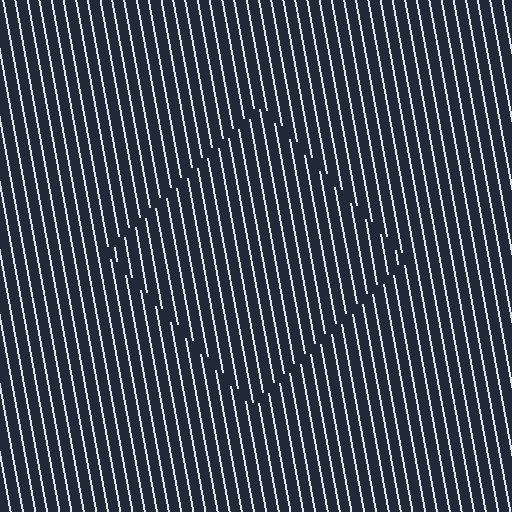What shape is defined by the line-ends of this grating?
An illusory square. The interior of the shape contains the same grating, shifted by half a period — the contour is defined by the phase discontinuity where line-ends from the inner and outer gratings abut.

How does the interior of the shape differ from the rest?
The interior of the shape contains the same grating, shifted by half a period — the contour is defined by the phase discontinuity where line-ends from the inner and outer gratings abut.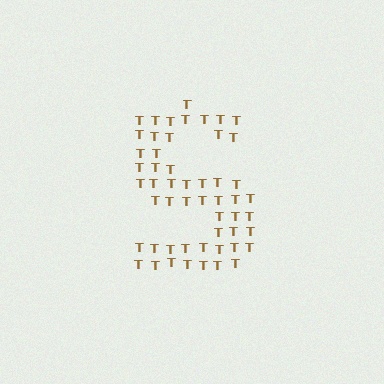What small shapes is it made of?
It is made of small letter T's.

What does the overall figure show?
The overall figure shows the letter S.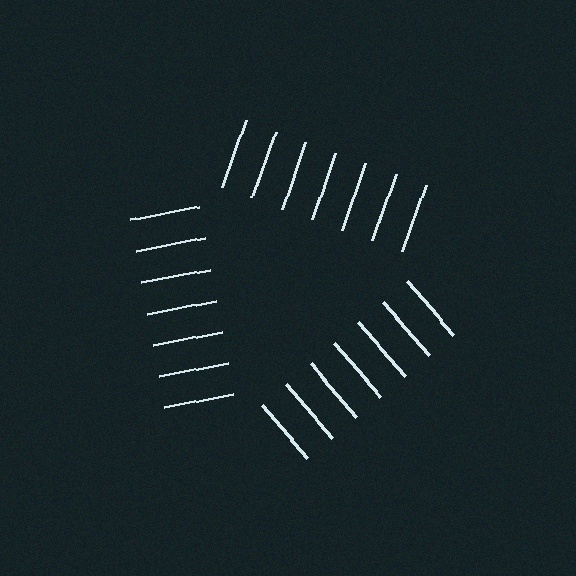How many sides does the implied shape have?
3 sides — the line-ends trace a triangle.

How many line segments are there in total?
21 — 7 along each of the 3 edges.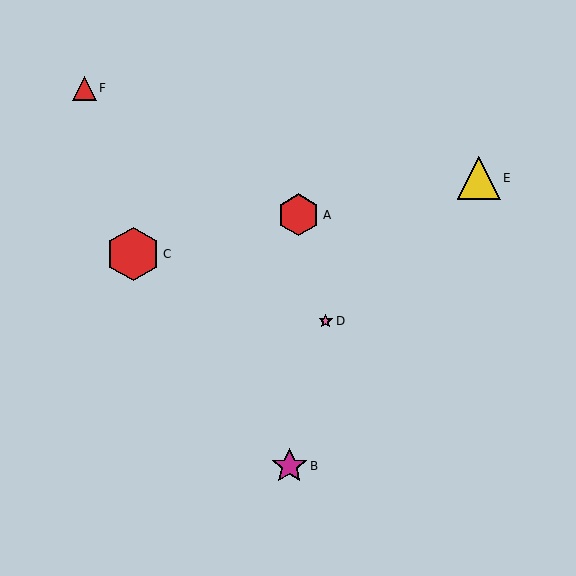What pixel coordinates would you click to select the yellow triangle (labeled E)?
Click at (479, 178) to select the yellow triangle E.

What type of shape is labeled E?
Shape E is a yellow triangle.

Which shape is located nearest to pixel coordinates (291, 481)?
The magenta star (labeled B) at (289, 466) is nearest to that location.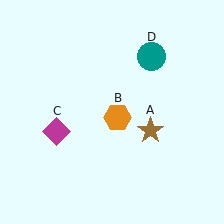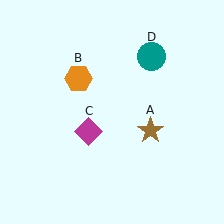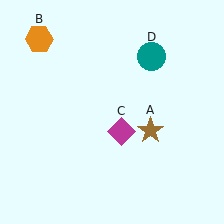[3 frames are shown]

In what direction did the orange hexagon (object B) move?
The orange hexagon (object B) moved up and to the left.